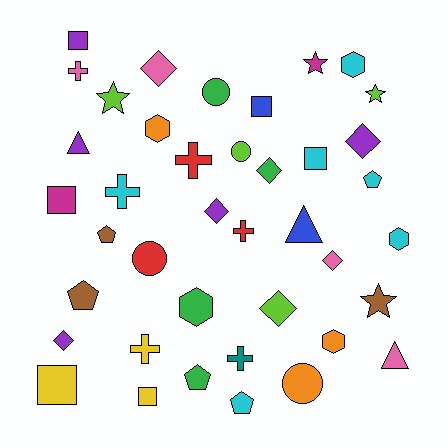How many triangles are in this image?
There are 3 triangles.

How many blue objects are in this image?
There are 2 blue objects.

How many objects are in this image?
There are 40 objects.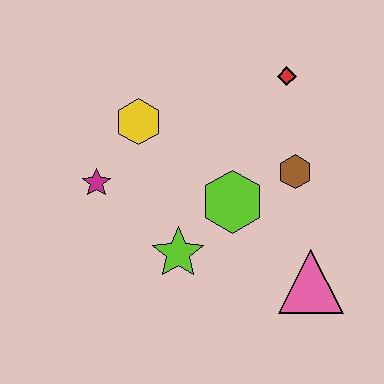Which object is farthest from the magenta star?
The pink triangle is farthest from the magenta star.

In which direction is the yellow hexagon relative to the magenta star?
The yellow hexagon is above the magenta star.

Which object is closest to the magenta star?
The yellow hexagon is closest to the magenta star.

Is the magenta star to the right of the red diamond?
No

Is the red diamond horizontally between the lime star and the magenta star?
No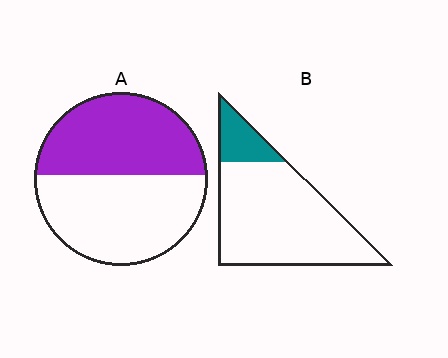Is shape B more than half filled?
No.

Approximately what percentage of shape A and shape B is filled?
A is approximately 45% and B is approximately 15%.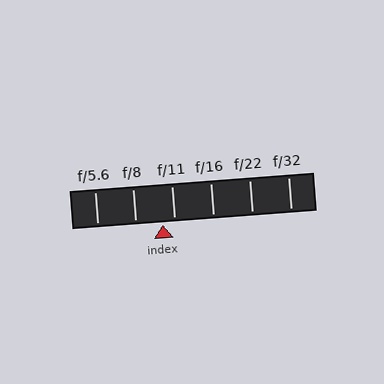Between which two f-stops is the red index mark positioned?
The index mark is between f/8 and f/11.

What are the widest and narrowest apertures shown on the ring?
The widest aperture shown is f/5.6 and the narrowest is f/32.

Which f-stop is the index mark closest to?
The index mark is closest to f/11.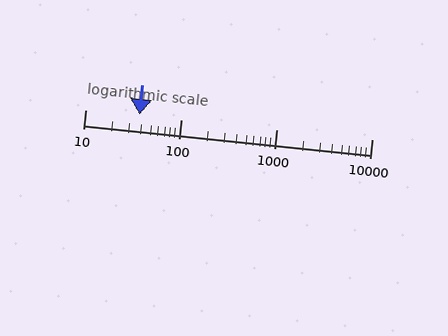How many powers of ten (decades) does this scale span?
The scale spans 3 decades, from 10 to 10000.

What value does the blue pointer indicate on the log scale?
The pointer indicates approximately 37.